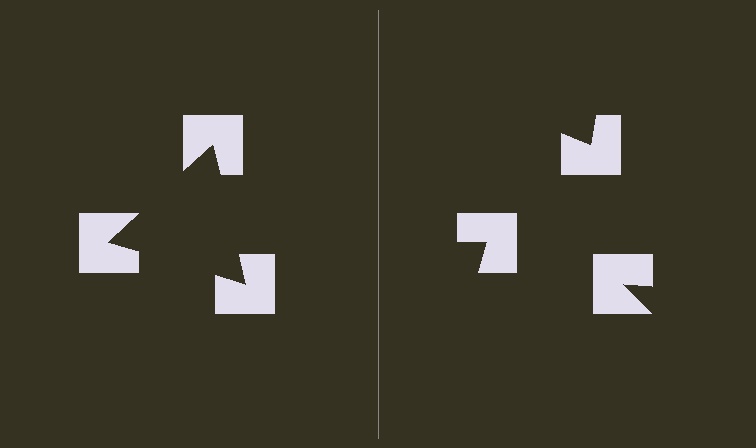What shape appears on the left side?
An illusory triangle.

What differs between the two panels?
The notched squares are positioned identically on both sides; only the wedge orientations differ. On the left they align to a triangle; on the right they are misaligned.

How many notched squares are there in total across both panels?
6 — 3 on each side.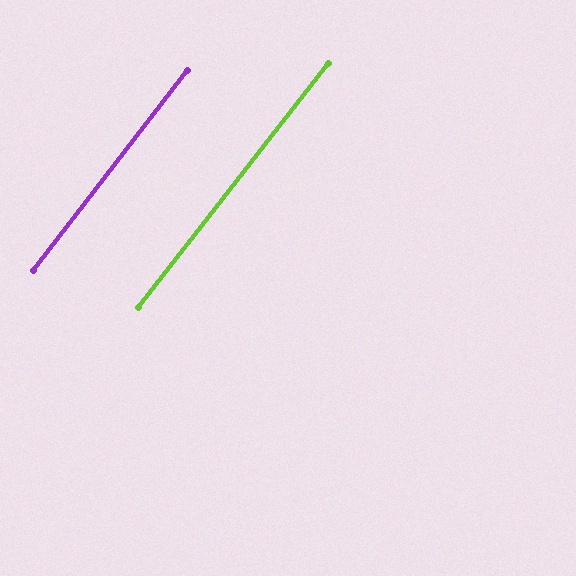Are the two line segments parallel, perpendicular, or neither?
Parallel — their directions differ by only 0.3°.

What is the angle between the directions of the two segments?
Approximately 0 degrees.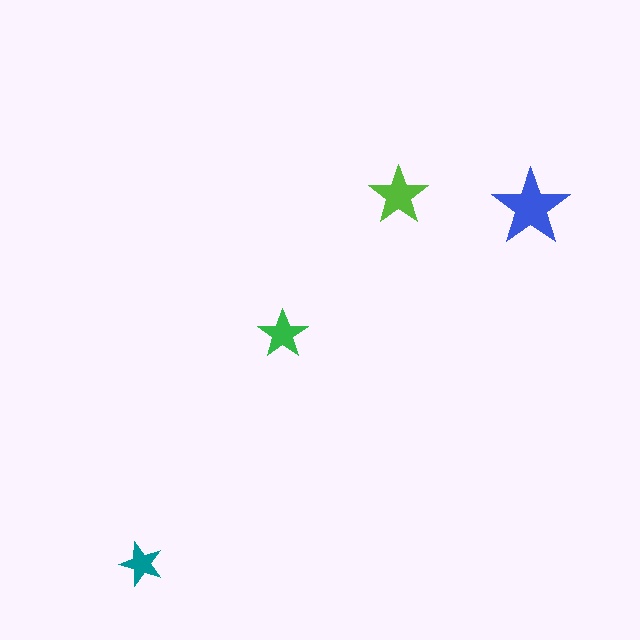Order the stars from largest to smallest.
the blue one, the lime one, the green one, the teal one.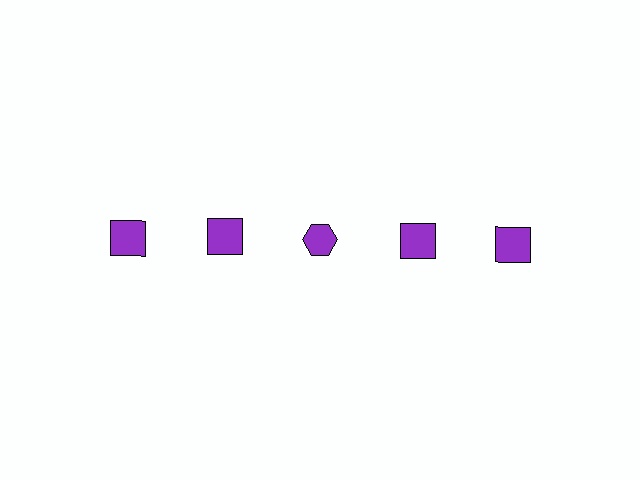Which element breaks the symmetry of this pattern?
The purple hexagon in the top row, center column breaks the symmetry. All other shapes are purple squares.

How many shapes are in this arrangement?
There are 5 shapes arranged in a grid pattern.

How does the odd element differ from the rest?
It has a different shape: hexagon instead of square.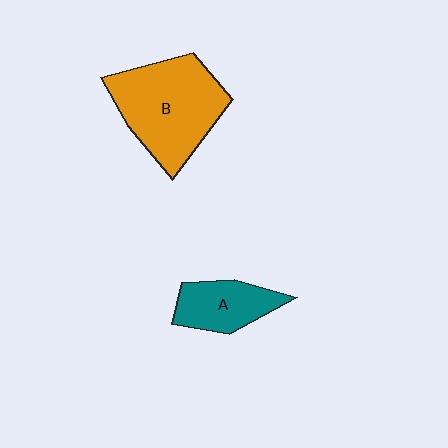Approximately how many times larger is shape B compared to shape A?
Approximately 2.0 times.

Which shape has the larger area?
Shape B (orange).